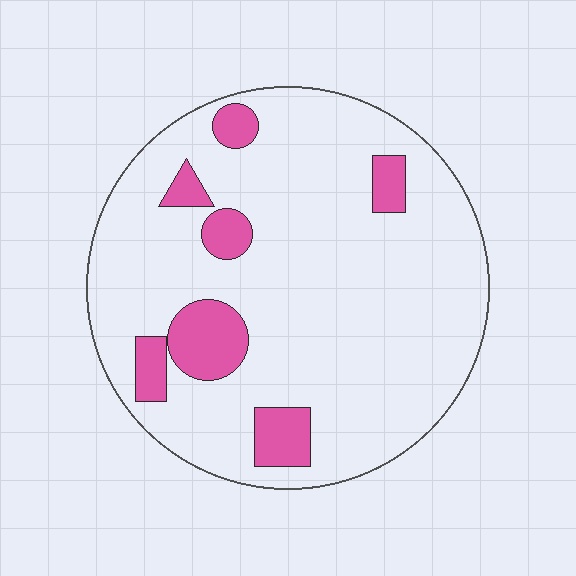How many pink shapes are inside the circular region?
7.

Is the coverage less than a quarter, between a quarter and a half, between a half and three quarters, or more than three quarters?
Less than a quarter.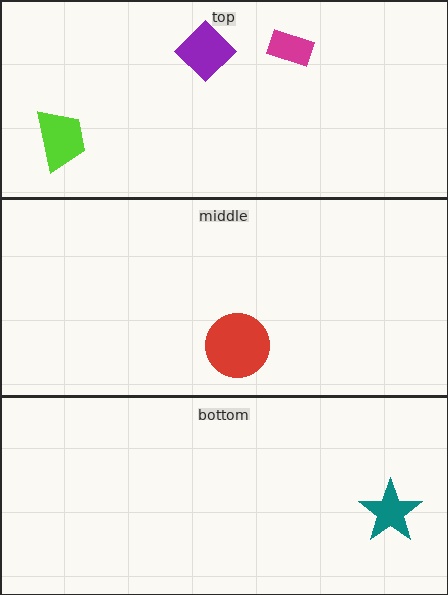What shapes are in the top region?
The purple diamond, the magenta rectangle, the lime trapezoid.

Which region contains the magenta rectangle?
The top region.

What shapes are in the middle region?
The red circle.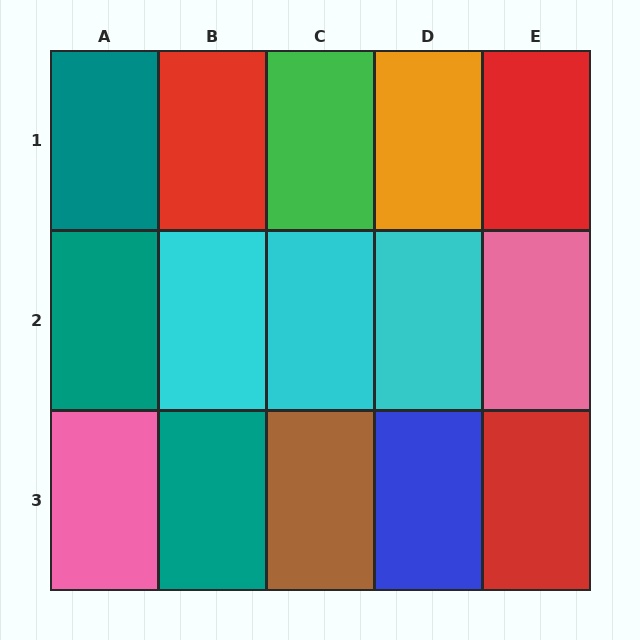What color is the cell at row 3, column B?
Teal.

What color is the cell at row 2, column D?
Cyan.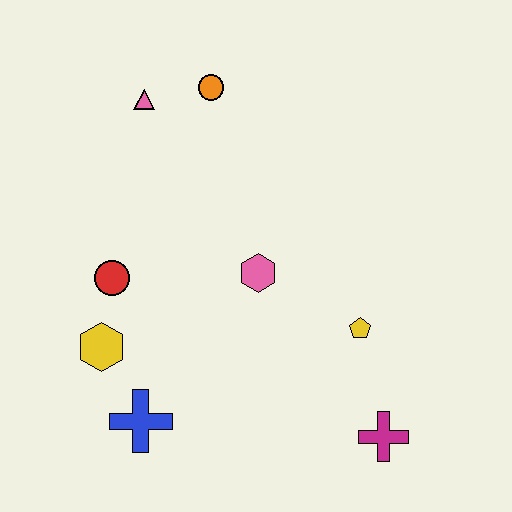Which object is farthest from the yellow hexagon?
The magenta cross is farthest from the yellow hexagon.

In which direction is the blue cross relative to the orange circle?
The blue cross is below the orange circle.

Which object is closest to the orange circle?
The pink triangle is closest to the orange circle.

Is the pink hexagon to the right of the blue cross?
Yes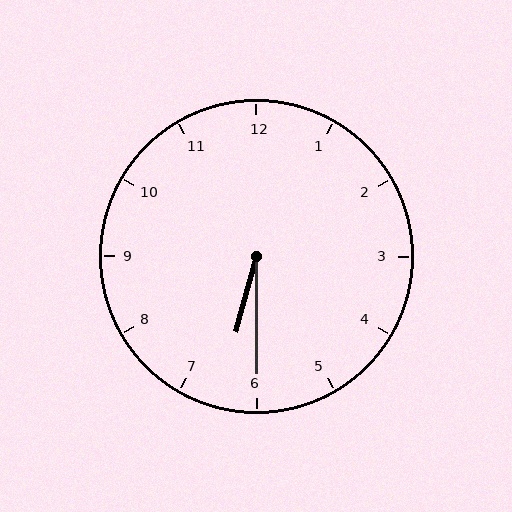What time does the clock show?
6:30.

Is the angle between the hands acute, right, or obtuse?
It is acute.